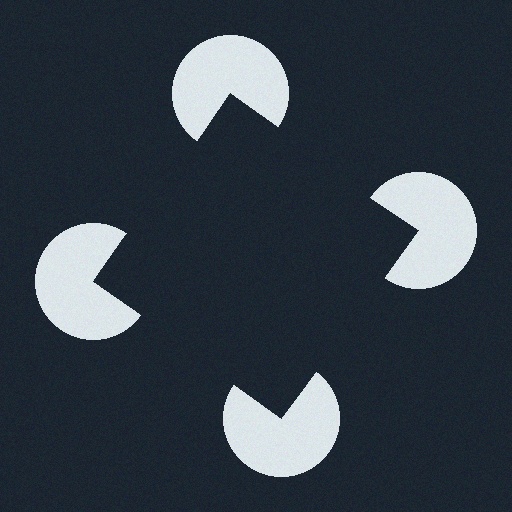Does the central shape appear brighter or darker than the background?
It typically appears slightly darker than the background, even though no actual brightness change is drawn.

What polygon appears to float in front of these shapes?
An illusory square — its edges are inferred from the aligned wedge cuts in the pac-man discs, not physically drawn.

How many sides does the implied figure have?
4 sides.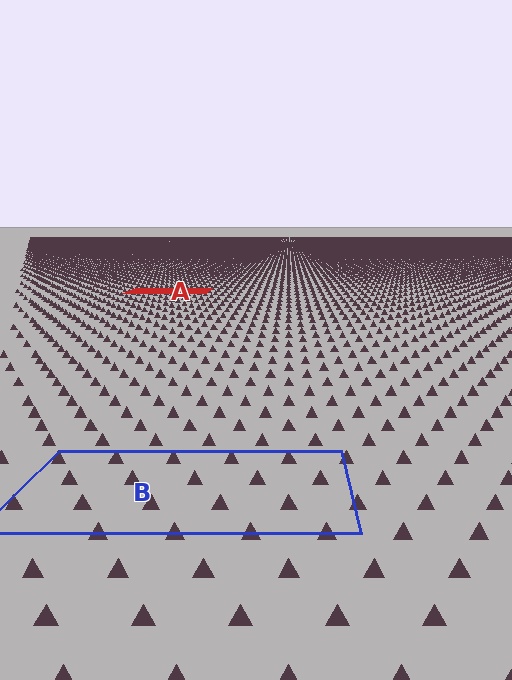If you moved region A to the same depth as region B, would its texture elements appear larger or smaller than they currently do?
They would appear larger. At a closer depth, the same texture elements are projected at a bigger on-screen size.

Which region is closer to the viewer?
Region B is closer. The texture elements there are larger and more spread out.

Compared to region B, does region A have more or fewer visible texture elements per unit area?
Region A has more texture elements per unit area — they are packed more densely because it is farther away.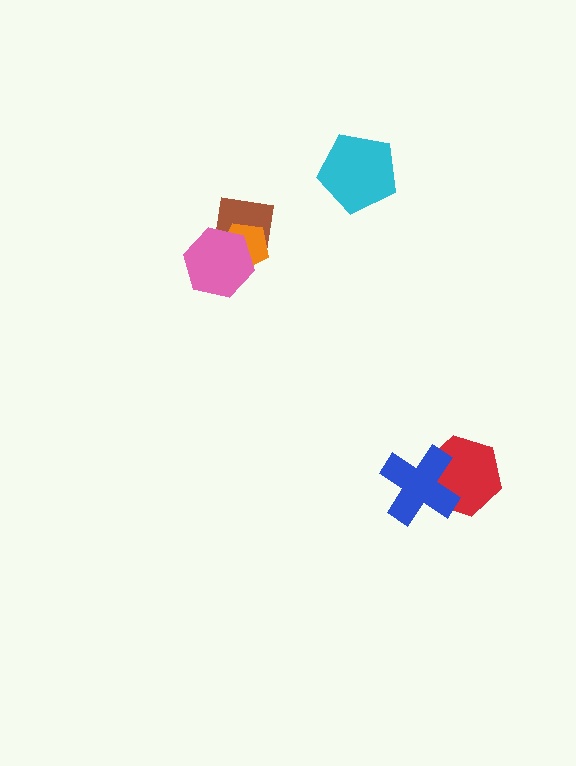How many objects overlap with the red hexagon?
1 object overlaps with the red hexagon.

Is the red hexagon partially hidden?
Yes, it is partially covered by another shape.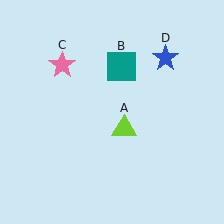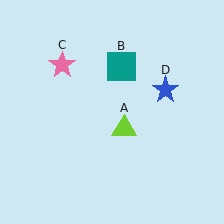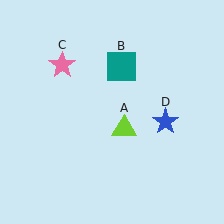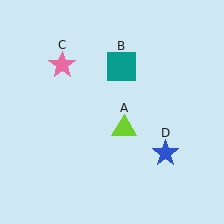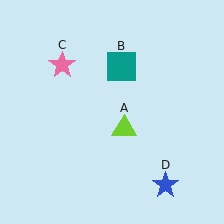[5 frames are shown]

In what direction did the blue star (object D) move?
The blue star (object D) moved down.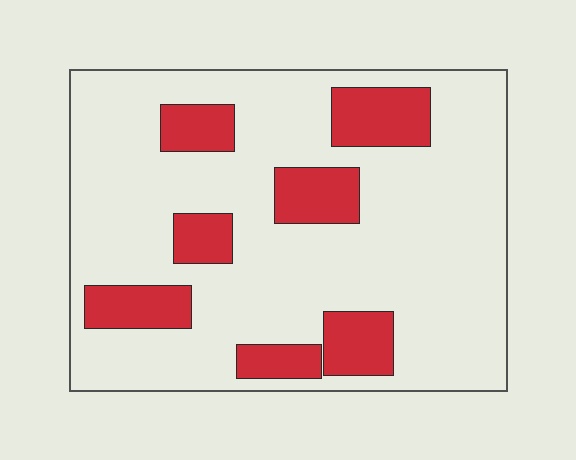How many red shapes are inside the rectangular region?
7.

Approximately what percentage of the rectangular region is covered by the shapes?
Approximately 20%.